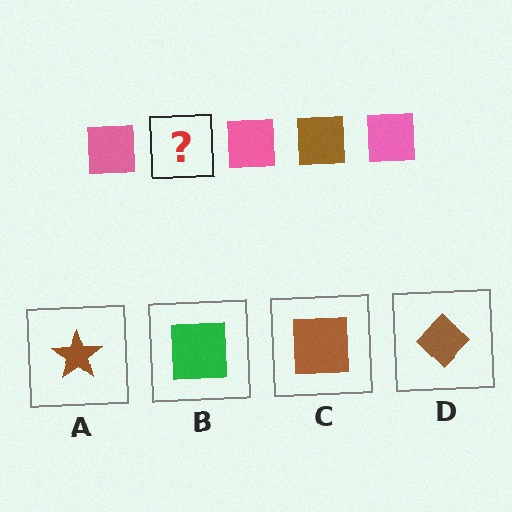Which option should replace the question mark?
Option C.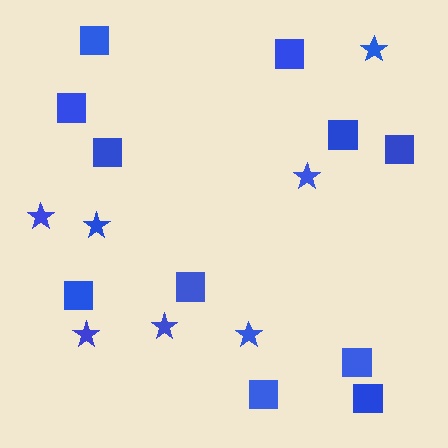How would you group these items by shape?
There are 2 groups: one group of squares (11) and one group of stars (7).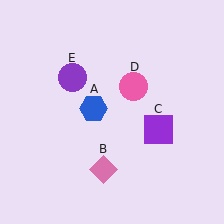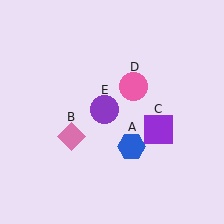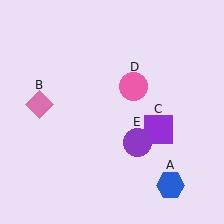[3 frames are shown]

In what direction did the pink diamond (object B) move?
The pink diamond (object B) moved up and to the left.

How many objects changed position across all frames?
3 objects changed position: blue hexagon (object A), pink diamond (object B), purple circle (object E).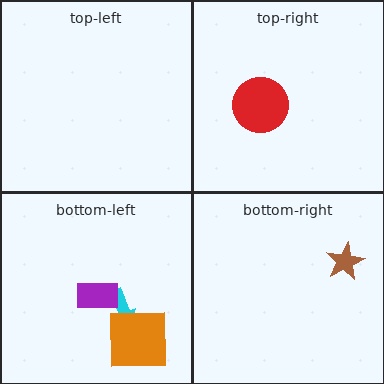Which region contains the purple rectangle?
The bottom-left region.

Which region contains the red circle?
The top-right region.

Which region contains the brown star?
The bottom-right region.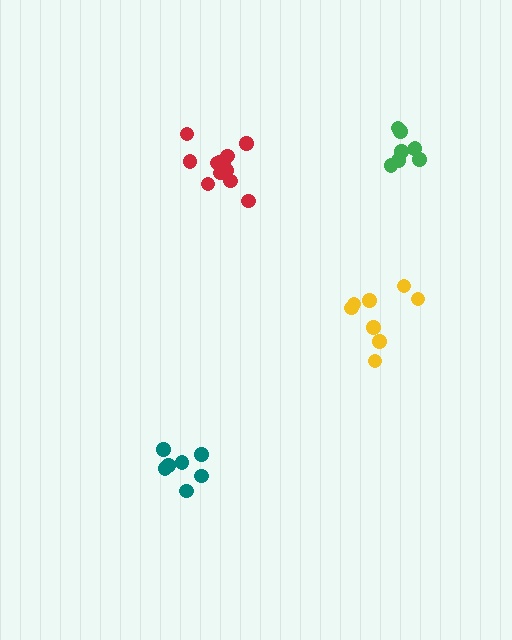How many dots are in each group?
Group 1: 7 dots, Group 2: 8 dots, Group 3: 12 dots, Group 4: 8 dots (35 total).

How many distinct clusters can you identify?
There are 4 distinct clusters.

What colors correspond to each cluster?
The clusters are colored: teal, green, red, yellow.